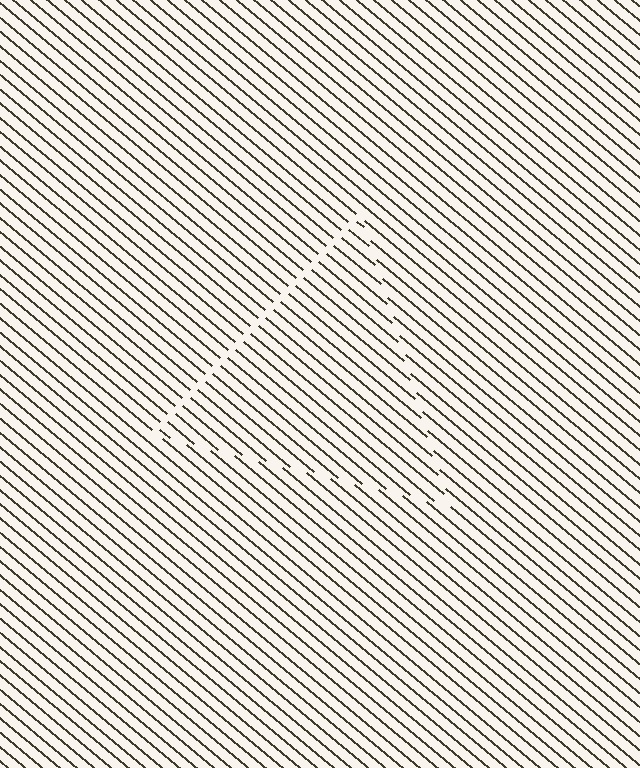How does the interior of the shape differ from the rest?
The interior of the shape contains the same grating, shifted by half a period — the contour is defined by the phase discontinuity where line-ends from the inner and outer gratings abut.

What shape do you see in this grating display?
An illusory triangle. The interior of the shape contains the same grating, shifted by half a period — the contour is defined by the phase discontinuity where line-ends from the inner and outer gratings abut.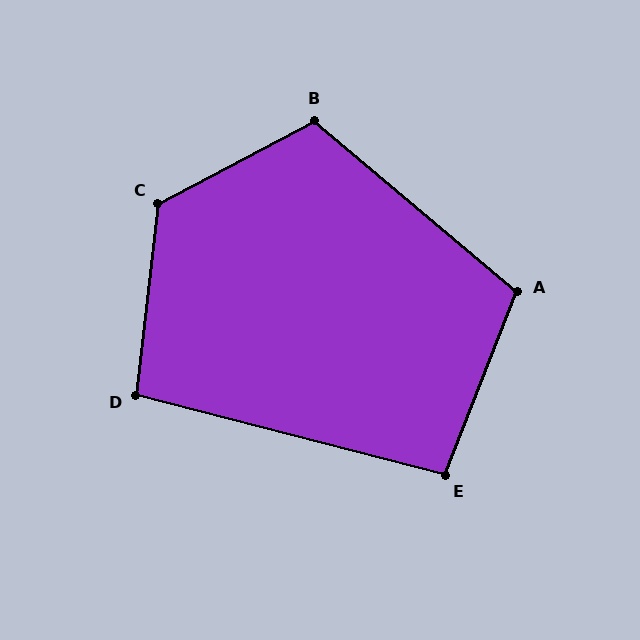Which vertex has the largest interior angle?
C, at approximately 125 degrees.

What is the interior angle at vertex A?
Approximately 109 degrees (obtuse).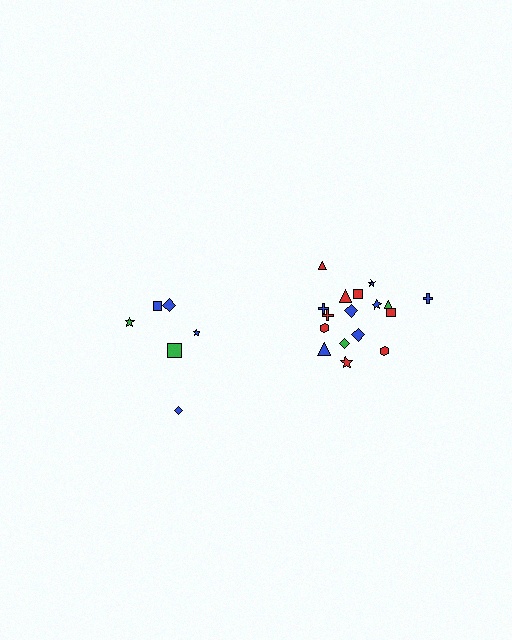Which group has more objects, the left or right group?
The right group.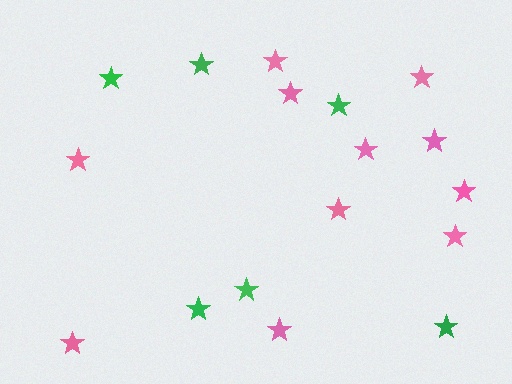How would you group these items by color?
There are 2 groups: one group of green stars (6) and one group of pink stars (11).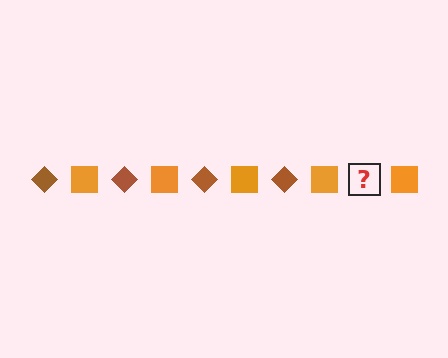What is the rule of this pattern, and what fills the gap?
The rule is that the pattern alternates between brown diamond and orange square. The gap should be filled with a brown diamond.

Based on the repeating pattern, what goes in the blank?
The blank should be a brown diamond.